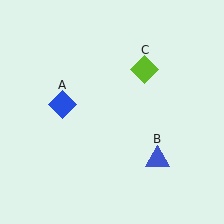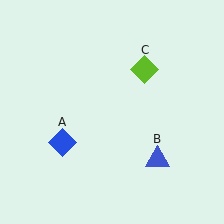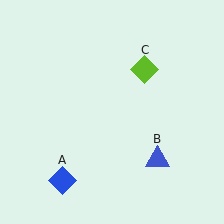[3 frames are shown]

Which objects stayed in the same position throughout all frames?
Blue triangle (object B) and lime diamond (object C) remained stationary.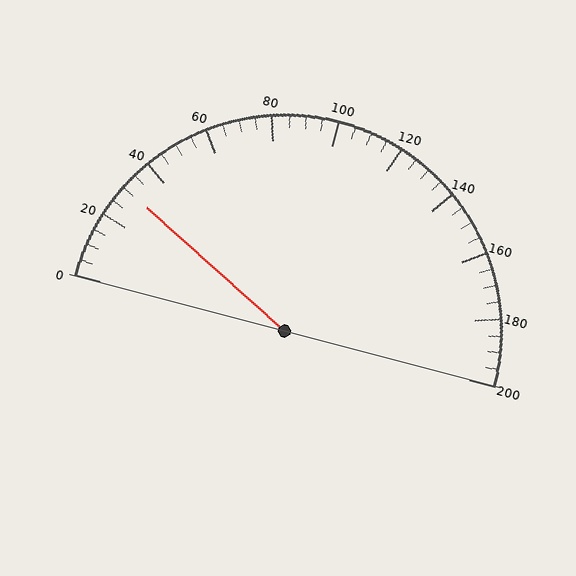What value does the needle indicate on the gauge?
The needle indicates approximately 30.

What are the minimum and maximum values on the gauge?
The gauge ranges from 0 to 200.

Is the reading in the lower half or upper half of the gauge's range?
The reading is in the lower half of the range (0 to 200).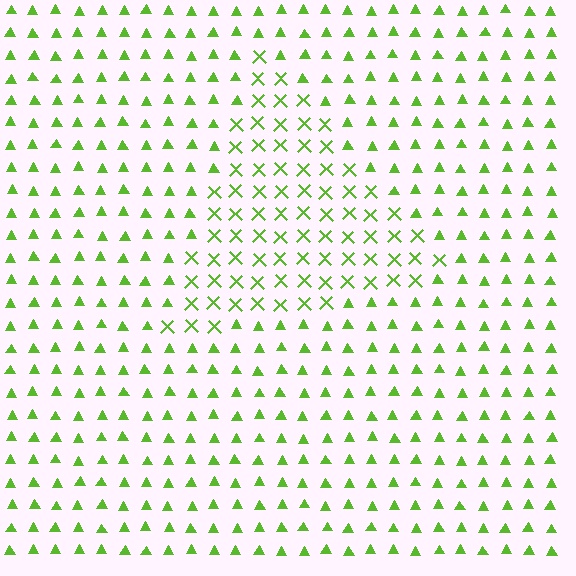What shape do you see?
I see a triangle.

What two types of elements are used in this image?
The image uses X marks inside the triangle region and triangles outside it.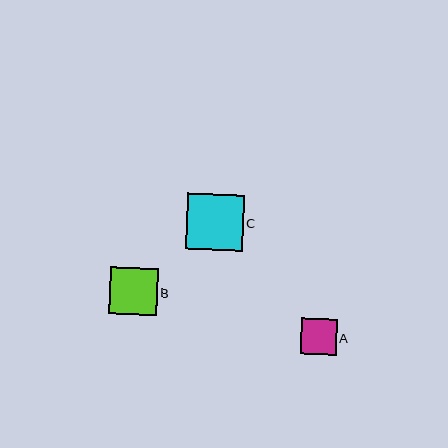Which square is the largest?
Square C is the largest with a size of approximately 57 pixels.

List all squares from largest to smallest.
From largest to smallest: C, B, A.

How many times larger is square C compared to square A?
Square C is approximately 1.6 times the size of square A.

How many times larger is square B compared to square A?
Square B is approximately 1.3 times the size of square A.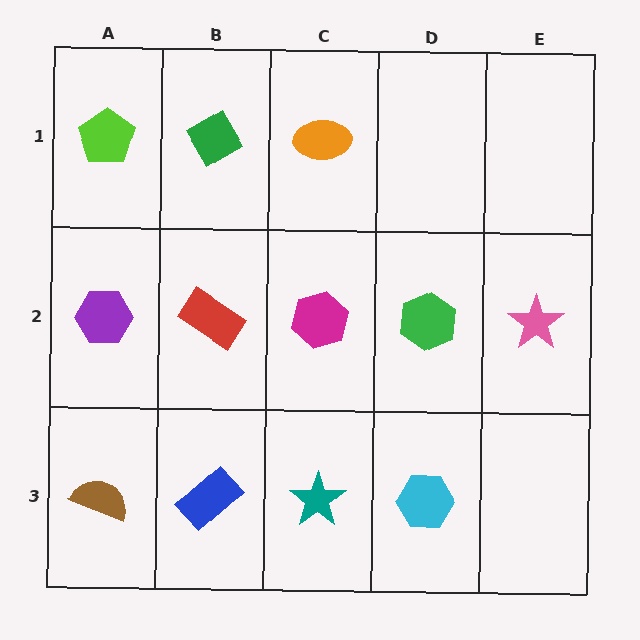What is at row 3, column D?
A cyan hexagon.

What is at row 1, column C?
An orange ellipse.